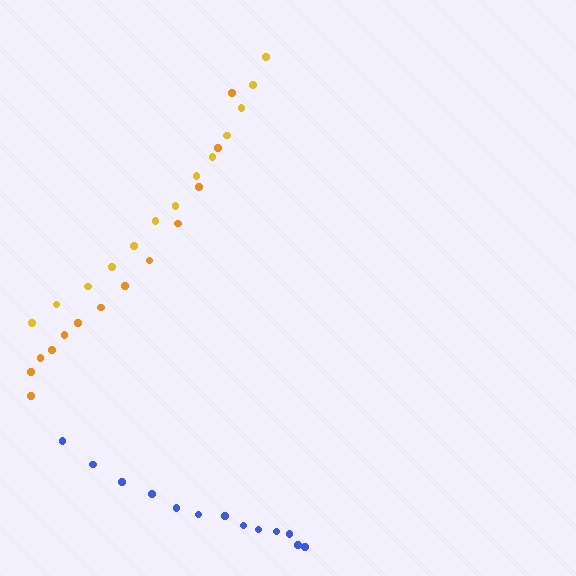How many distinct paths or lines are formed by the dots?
There are 3 distinct paths.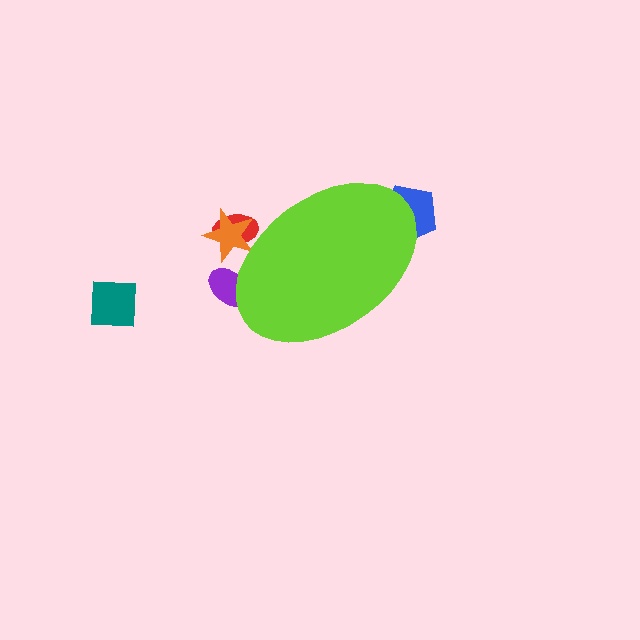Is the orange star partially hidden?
Yes, the orange star is partially hidden behind the lime ellipse.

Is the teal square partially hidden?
No, the teal square is fully visible.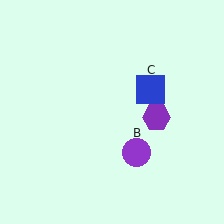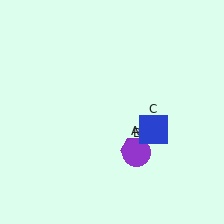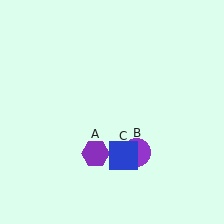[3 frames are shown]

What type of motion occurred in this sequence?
The purple hexagon (object A), blue square (object C) rotated clockwise around the center of the scene.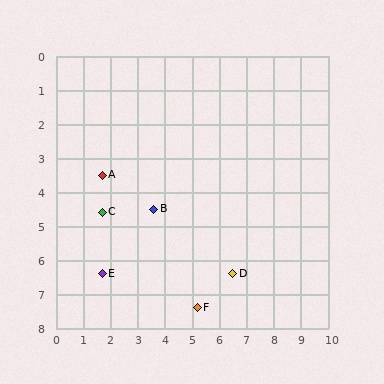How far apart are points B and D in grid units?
Points B and D are about 3.5 grid units apart.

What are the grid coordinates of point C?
Point C is at approximately (1.7, 4.6).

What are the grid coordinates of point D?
Point D is at approximately (6.5, 6.4).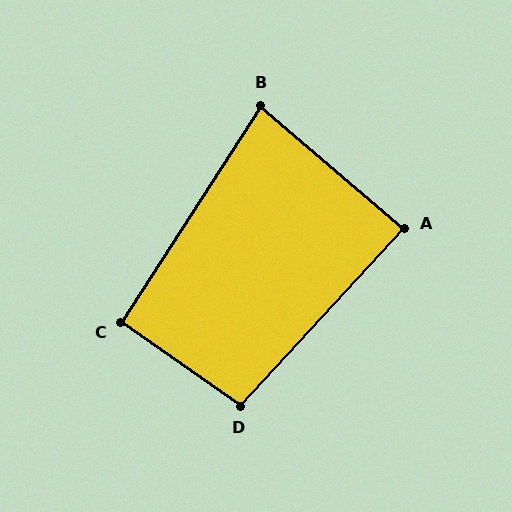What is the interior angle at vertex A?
Approximately 88 degrees (approximately right).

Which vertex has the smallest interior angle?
B, at approximately 82 degrees.